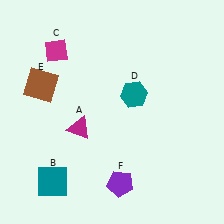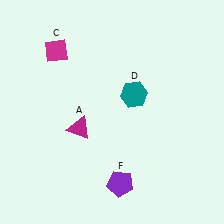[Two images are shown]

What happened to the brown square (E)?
The brown square (E) was removed in Image 2. It was in the top-left area of Image 1.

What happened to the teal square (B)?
The teal square (B) was removed in Image 2. It was in the bottom-left area of Image 1.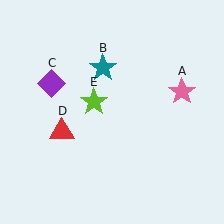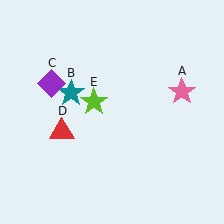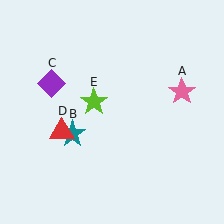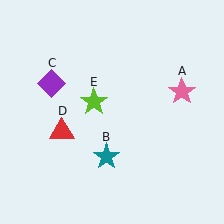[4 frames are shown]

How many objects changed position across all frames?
1 object changed position: teal star (object B).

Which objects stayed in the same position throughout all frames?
Pink star (object A) and purple diamond (object C) and red triangle (object D) and lime star (object E) remained stationary.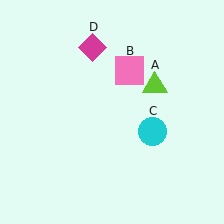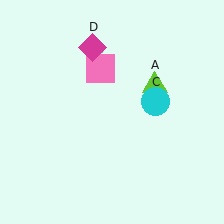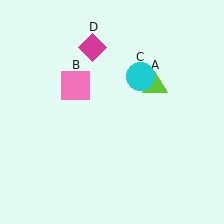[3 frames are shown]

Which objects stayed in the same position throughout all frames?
Lime triangle (object A) and magenta diamond (object D) remained stationary.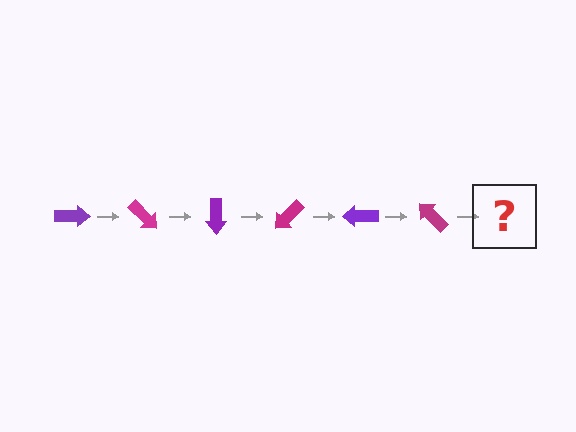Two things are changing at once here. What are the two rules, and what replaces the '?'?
The two rules are that it rotates 45 degrees each step and the color cycles through purple and magenta. The '?' should be a purple arrow, rotated 270 degrees from the start.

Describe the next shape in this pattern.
It should be a purple arrow, rotated 270 degrees from the start.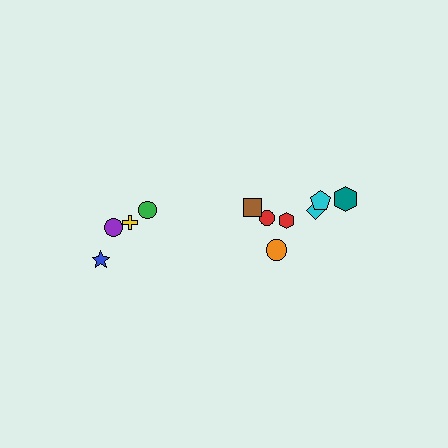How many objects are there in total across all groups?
There are 12 objects.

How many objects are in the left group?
There are 4 objects.